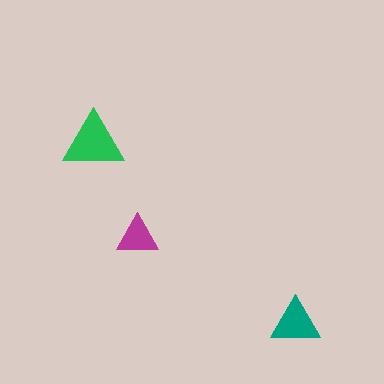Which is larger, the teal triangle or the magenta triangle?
The teal one.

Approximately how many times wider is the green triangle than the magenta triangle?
About 1.5 times wider.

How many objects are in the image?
There are 3 objects in the image.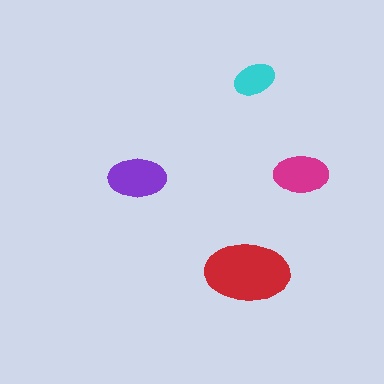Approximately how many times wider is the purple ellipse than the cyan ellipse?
About 1.5 times wider.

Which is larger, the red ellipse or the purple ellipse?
The red one.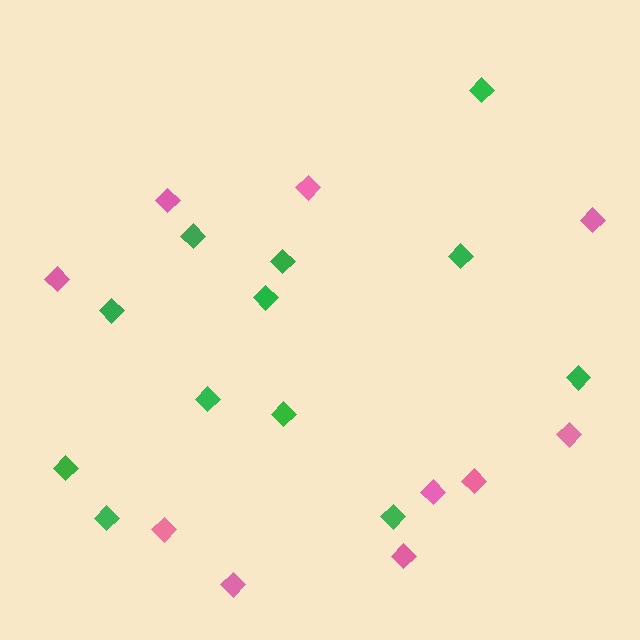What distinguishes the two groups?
There are 2 groups: one group of pink diamonds (10) and one group of green diamonds (12).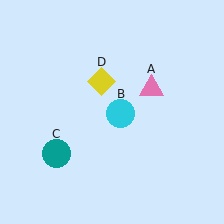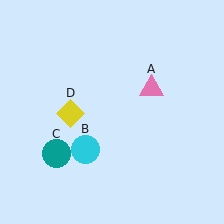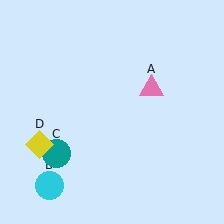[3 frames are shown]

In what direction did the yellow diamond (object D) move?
The yellow diamond (object D) moved down and to the left.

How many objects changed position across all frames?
2 objects changed position: cyan circle (object B), yellow diamond (object D).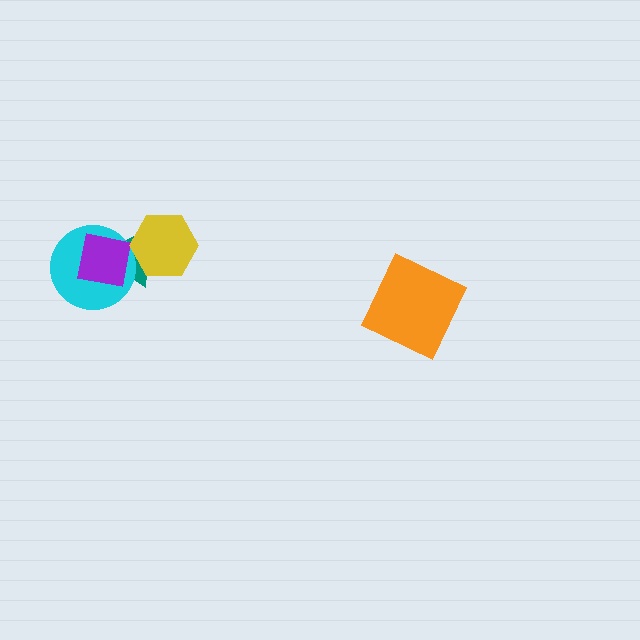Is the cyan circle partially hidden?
Yes, it is partially covered by another shape.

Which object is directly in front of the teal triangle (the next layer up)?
The cyan circle is directly in front of the teal triangle.